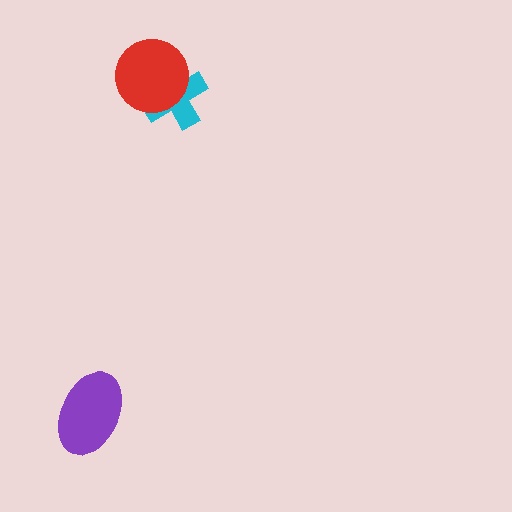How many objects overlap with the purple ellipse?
0 objects overlap with the purple ellipse.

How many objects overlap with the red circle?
1 object overlaps with the red circle.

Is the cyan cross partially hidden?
Yes, it is partially covered by another shape.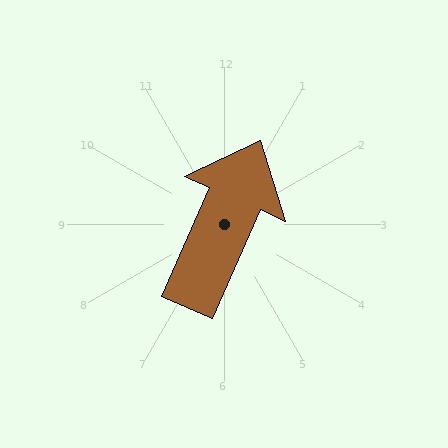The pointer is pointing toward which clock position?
Roughly 1 o'clock.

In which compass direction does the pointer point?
Northeast.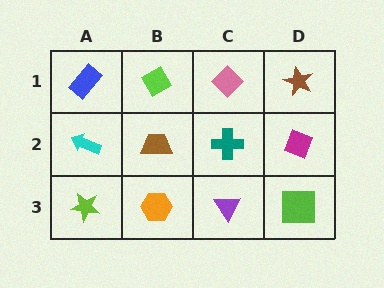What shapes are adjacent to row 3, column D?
A magenta diamond (row 2, column D), a purple triangle (row 3, column C).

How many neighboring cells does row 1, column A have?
2.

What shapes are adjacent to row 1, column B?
A brown trapezoid (row 2, column B), a blue rectangle (row 1, column A), a pink diamond (row 1, column C).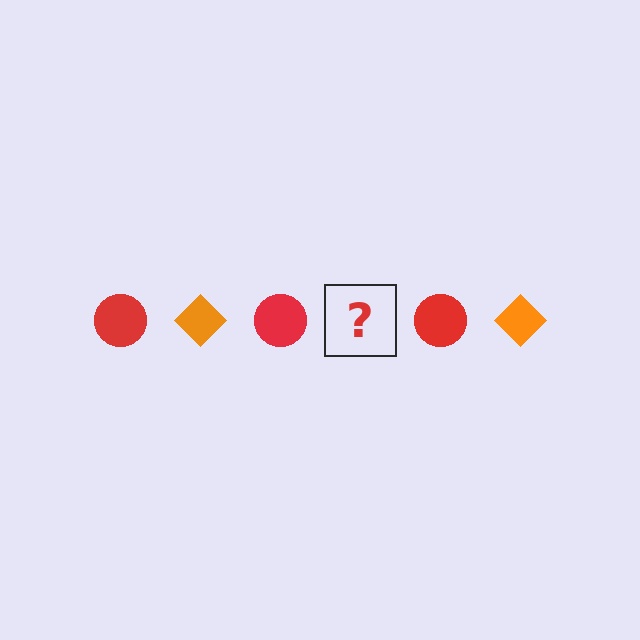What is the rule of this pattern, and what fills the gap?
The rule is that the pattern alternates between red circle and orange diamond. The gap should be filled with an orange diamond.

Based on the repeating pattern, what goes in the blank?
The blank should be an orange diamond.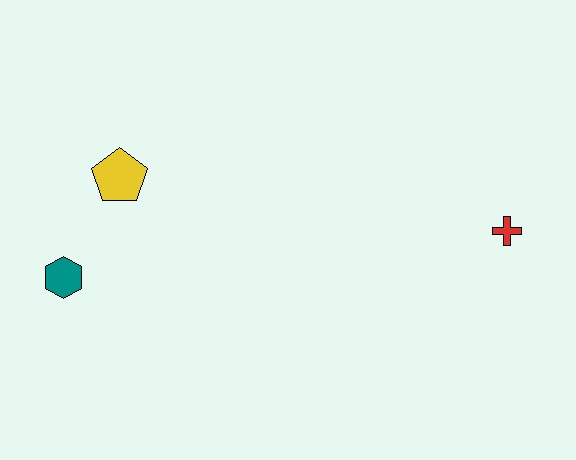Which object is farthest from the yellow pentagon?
The red cross is farthest from the yellow pentagon.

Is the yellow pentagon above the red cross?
Yes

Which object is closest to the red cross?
The yellow pentagon is closest to the red cross.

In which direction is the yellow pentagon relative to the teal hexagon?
The yellow pentagon is above the teal hexagon.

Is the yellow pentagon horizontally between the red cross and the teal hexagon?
Yes